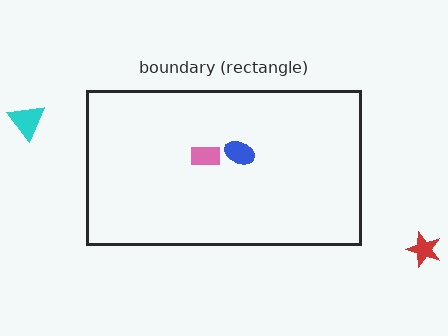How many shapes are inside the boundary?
2 inside, 2 outside.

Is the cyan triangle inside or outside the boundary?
Outside.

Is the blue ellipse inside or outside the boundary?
Inside.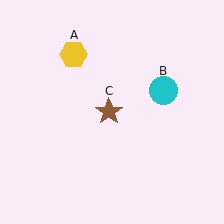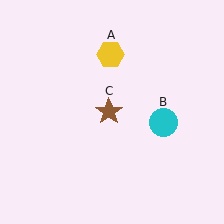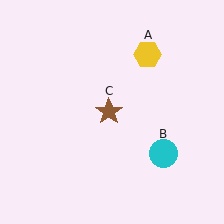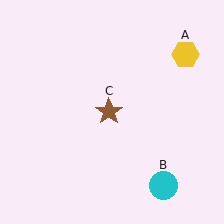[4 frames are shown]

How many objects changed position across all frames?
2 objects changed position: yellow hexagon (object A), cyan circle (object B).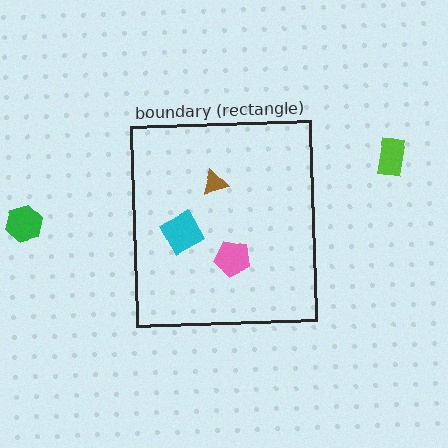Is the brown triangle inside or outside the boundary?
Inside.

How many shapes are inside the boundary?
3 inside, 2 outside.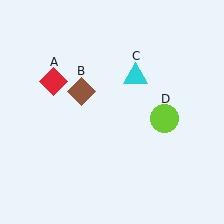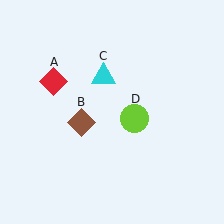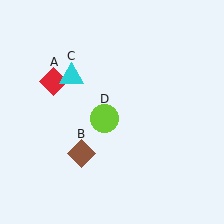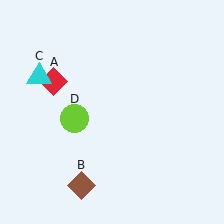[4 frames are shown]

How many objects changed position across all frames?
3 objects changed position: brown diamond (object B), cyan triangle (object C), lime circle (object D).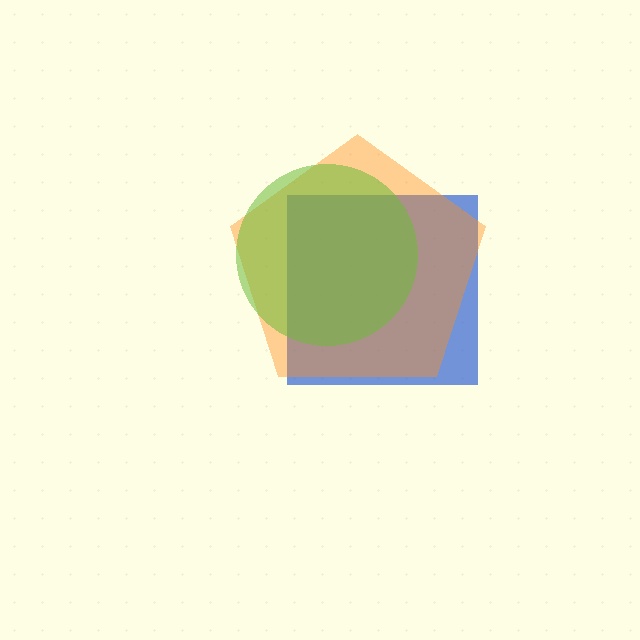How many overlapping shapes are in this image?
There are 3 overlapping shapes in the image.